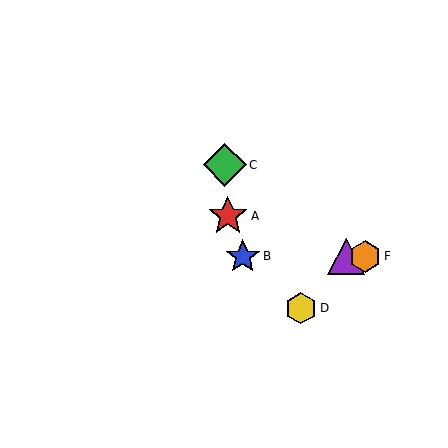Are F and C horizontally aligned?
No, F is at y≈257 and C is at y≈165.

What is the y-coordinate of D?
Object D is at y≈308.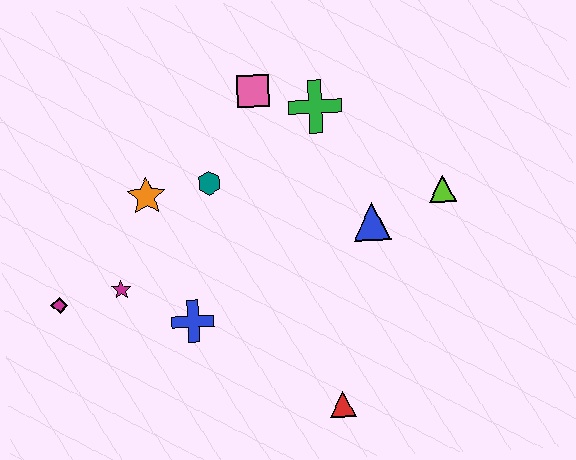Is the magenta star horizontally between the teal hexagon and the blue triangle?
No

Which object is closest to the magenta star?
The magenta diamond is closest to the magenta star.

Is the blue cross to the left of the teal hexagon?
Yes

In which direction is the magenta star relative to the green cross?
The magenta star is to the left of the green cross.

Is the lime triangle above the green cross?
No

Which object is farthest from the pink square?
The red triangle is farthest from the pink square.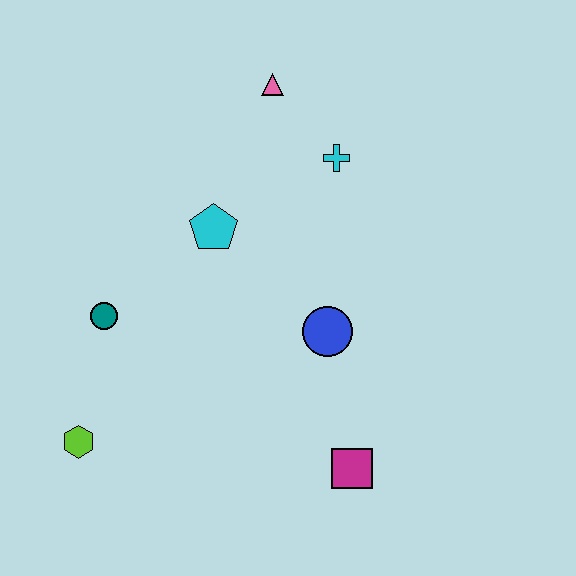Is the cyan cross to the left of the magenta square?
Yes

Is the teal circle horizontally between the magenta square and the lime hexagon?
Yes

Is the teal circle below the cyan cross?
Yes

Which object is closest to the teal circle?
The lime hexagon is closest to the teal circle.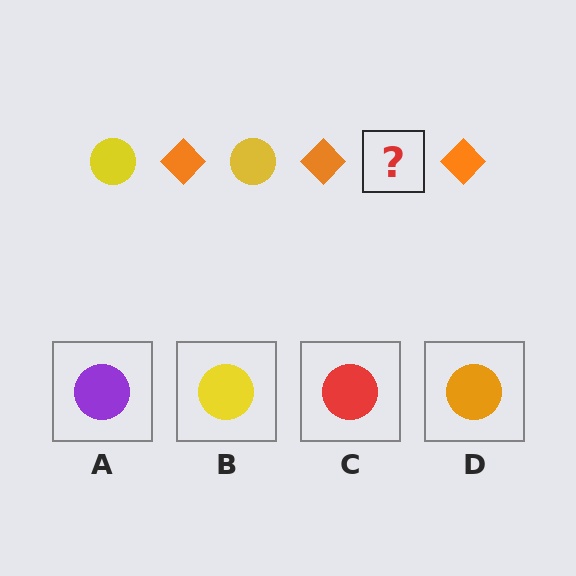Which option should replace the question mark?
Option B.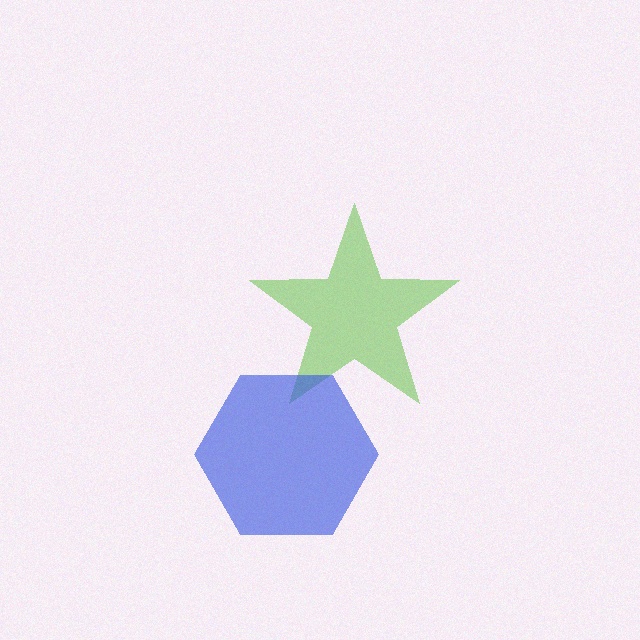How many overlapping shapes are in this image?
There are 2 overlapping shapes in the image.